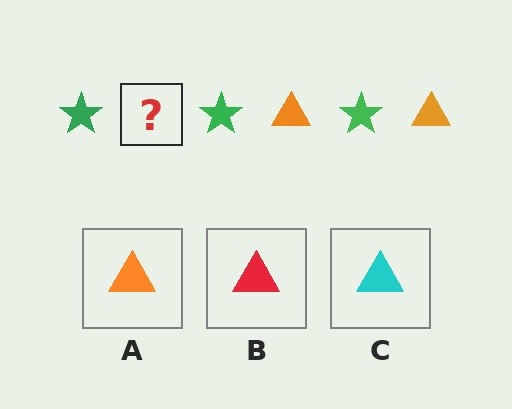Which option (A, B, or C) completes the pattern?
A.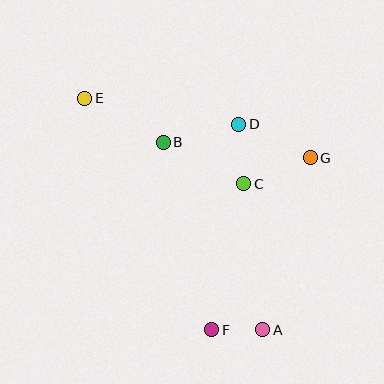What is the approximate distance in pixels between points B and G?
The distance between B and G is approximately 148 pixels.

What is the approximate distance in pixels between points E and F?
The distance between E and F is approximately 264 pixels.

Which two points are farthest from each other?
Points A and E are farthest from each other.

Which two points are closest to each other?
Points A and F are closest to each other.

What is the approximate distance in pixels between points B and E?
The distance between B and E is approximately 90 pixels.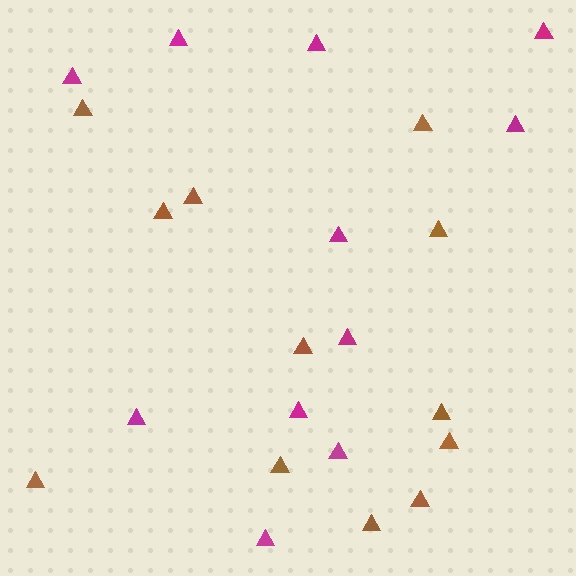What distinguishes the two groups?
There are 2 groups: one group of magenta triangles (11) and one group of brown triangles (12).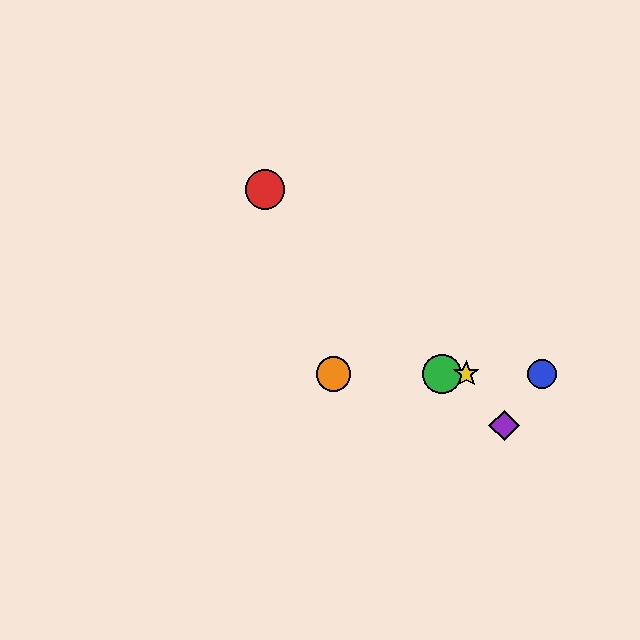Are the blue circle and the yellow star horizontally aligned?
Yes, both are at y≈374.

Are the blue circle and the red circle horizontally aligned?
No, the blue circle is at y≈374 and the red circle is at y≈189.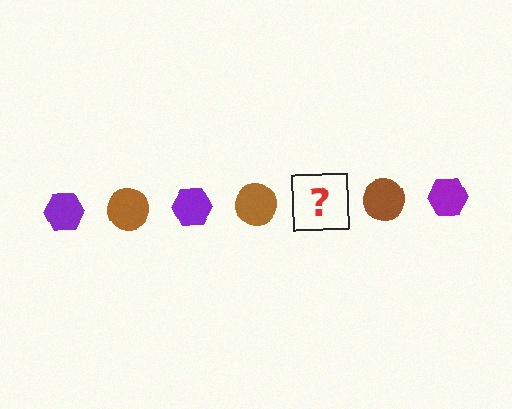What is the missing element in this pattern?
The missing element is a purple hexagon.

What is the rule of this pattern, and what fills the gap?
The rule is that the pattern alternates between purple hexagon and brown circle. The gap should be filled with a purple hexagon.